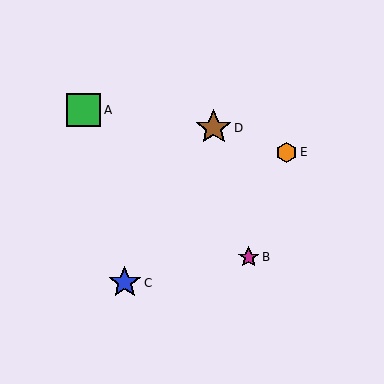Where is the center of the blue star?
The center of the blue star is at (125, 283).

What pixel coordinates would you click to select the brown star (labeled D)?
Click at (214, 128) to select the brown star D.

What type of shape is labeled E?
Shape E is an orange hexagon.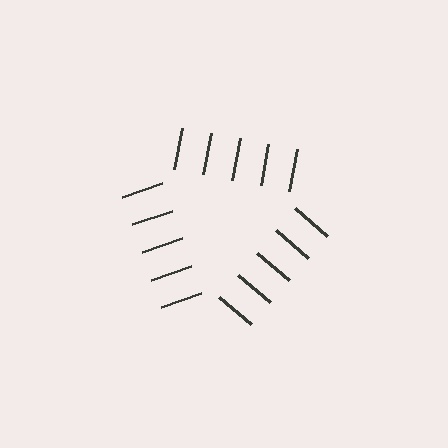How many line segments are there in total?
15 — 5 along each of the 3 edges.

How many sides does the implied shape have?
3 sides — the line-ends trace a triangle.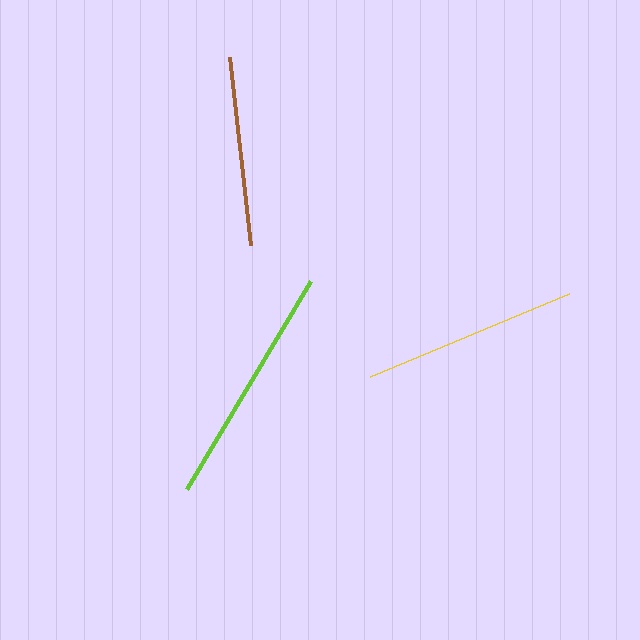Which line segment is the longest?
The lime line is the longest at approximately 242 pixels.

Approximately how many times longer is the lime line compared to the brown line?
The lime line is approximately 1.3 times the length of the brown line.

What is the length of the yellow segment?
The yellow segment is approximately 216 pixels long.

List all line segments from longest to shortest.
From longest to shortest: lime, yellow, brown.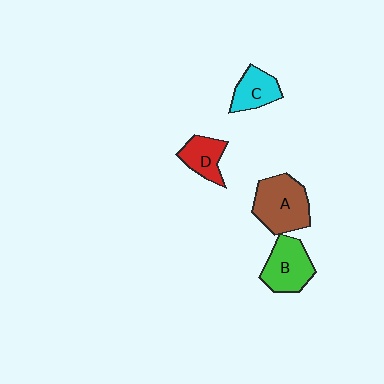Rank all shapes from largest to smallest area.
From largest to smallest: A (brown), B (green), D (red), C (cyan).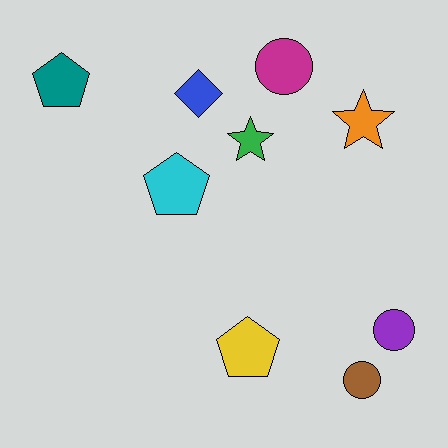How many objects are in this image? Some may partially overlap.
There are 9 objects.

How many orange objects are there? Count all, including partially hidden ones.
There is 1 orange object.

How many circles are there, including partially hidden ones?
There are 3 circles.